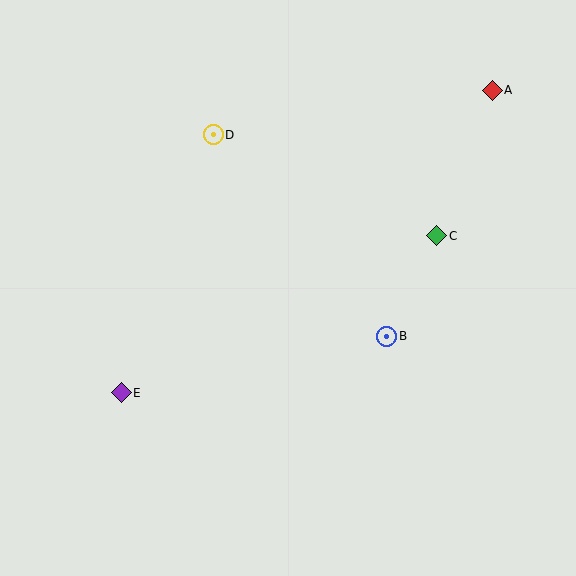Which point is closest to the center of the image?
Point B at (387, 336) is closest to the center.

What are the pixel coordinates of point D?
Point D is at (213, 135).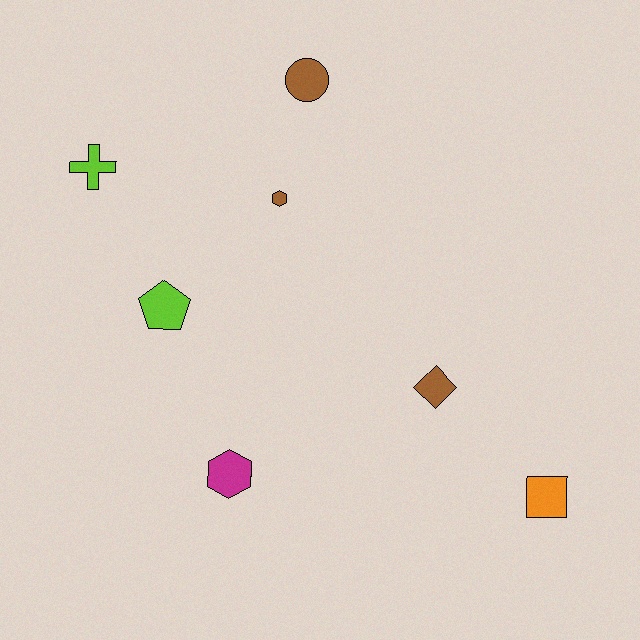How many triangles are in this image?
There are no triangles.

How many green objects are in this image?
There are no green objects.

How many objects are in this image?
There are 7 objects.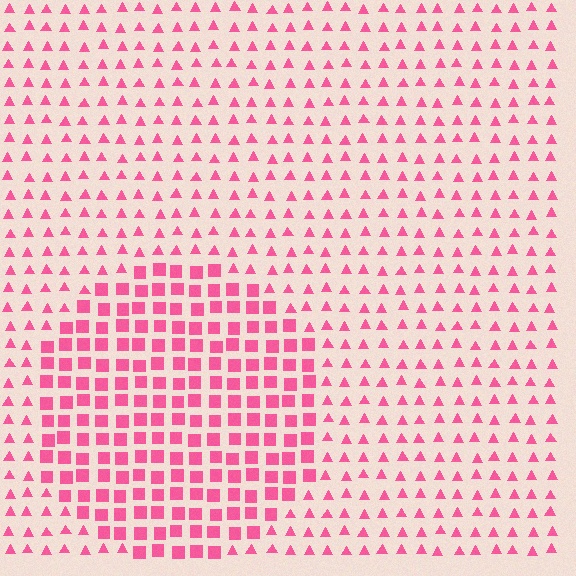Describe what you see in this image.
The image is filled with small pink elements arranged in a uniform grid. A circle-shaped region contains squares, while the surrounding area contains triangles. The boundary is defined purely by the change in element shape.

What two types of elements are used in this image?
The image uses squares inside the circle region and triangles outside it.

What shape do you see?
I see a circle.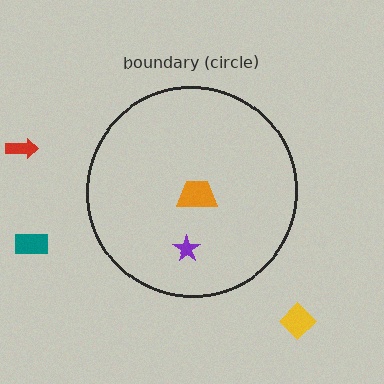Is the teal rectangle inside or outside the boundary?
Outside.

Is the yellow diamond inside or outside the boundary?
Outside.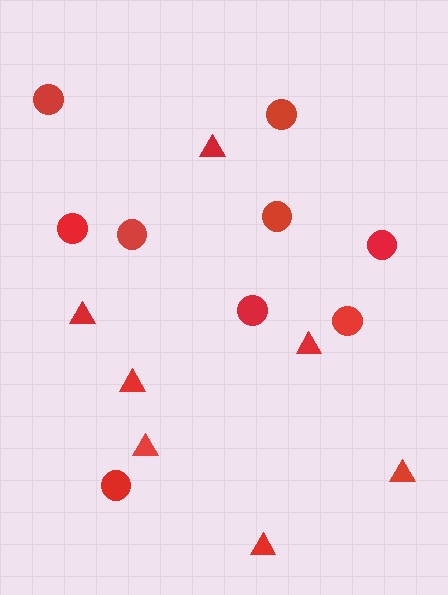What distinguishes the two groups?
There are 2 groups: one group of triangles (7) and one group of circles (9).